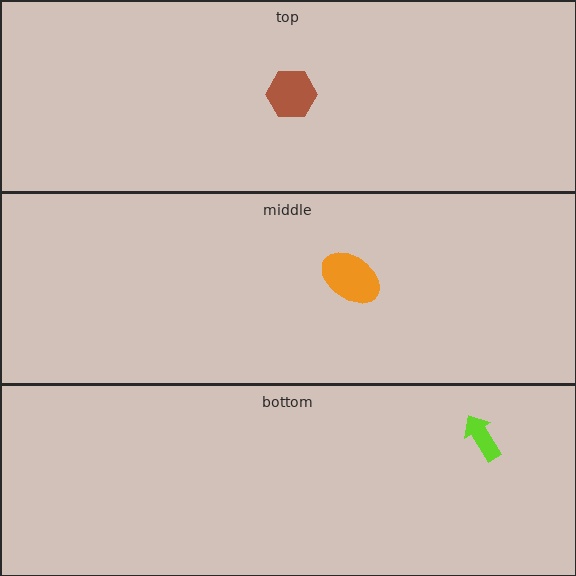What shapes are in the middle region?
The orange ellipse.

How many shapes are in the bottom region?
1.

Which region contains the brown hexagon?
The top region.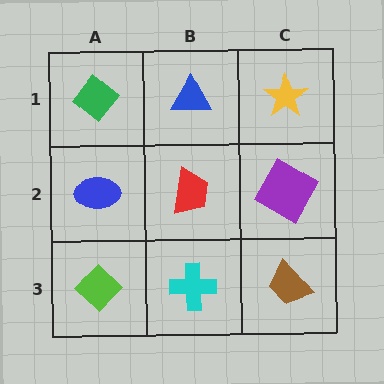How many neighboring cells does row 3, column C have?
2.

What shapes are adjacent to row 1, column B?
A red trapezoid (row 2, column B), a green diamond (row 1, column A), a yellow star (row 1, column C).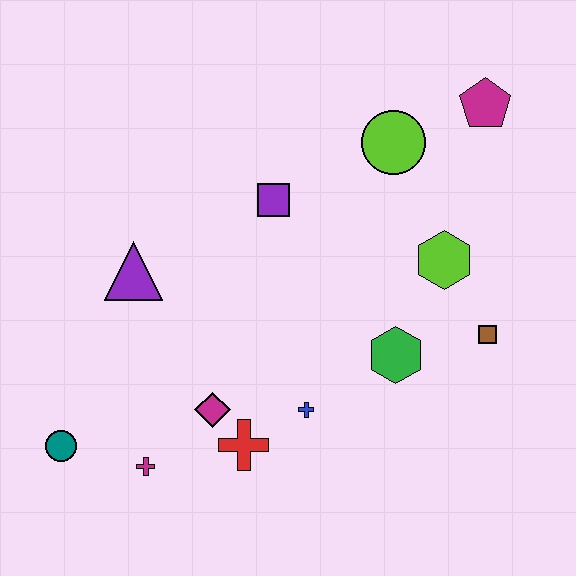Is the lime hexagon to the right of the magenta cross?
Yes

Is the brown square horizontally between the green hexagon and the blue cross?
No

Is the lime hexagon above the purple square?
No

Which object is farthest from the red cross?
The magenta pentagon is farthest from the red cross.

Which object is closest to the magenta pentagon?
The lime circle is closest to the magenta pentagon.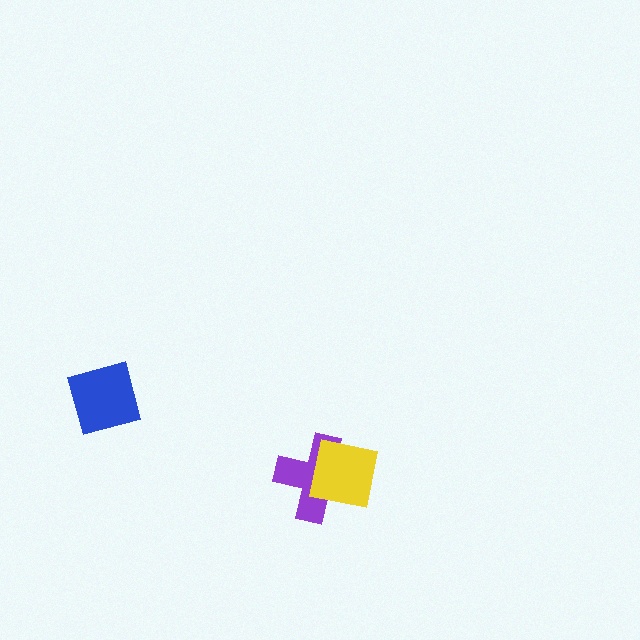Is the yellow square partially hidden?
No, no other shape covers it.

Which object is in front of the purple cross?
The yellow square is in front of the purple cross.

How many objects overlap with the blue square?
0 objects overlap with the blue square.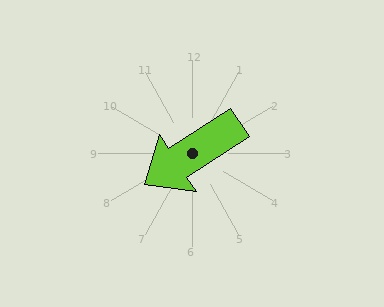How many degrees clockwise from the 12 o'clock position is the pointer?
Approximately 237 degrees.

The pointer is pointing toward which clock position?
Roughly 8 o'clock.